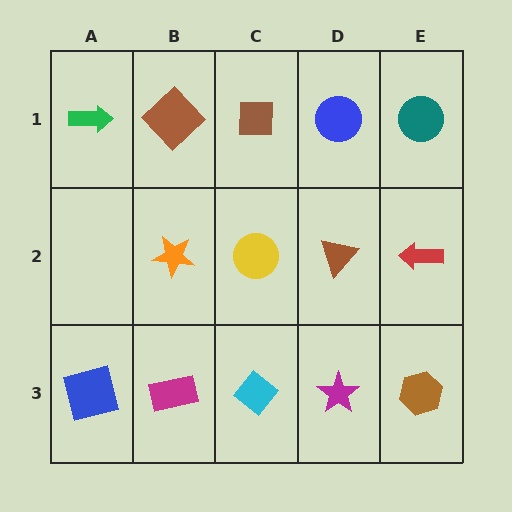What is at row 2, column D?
A brown triangle.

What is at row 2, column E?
A red arrow.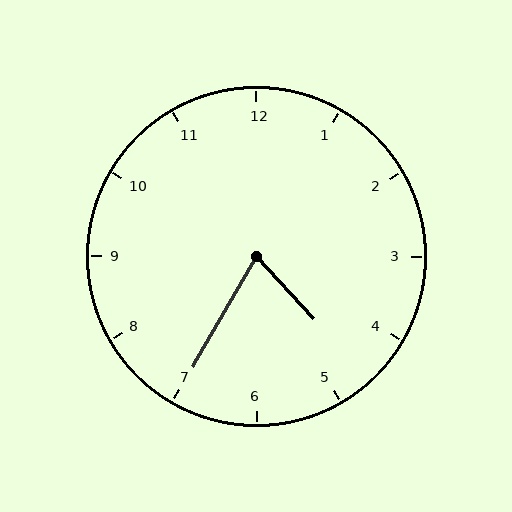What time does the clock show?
4:35.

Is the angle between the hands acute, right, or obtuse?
It is acute.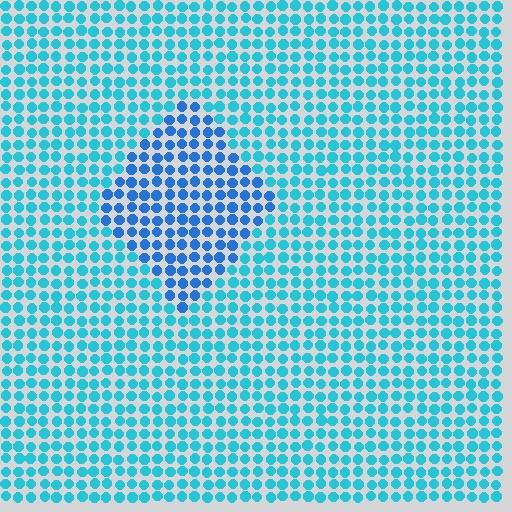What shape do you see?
I see a diamond.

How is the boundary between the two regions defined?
The boundary is defined purely by a slight shift in hue (about 28 degrees). Spacing, size, and orientation are identical on both sides.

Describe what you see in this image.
The image is filled with small cyan elements in a uniform arrangement. A diamond-shaped region is visible where the elements are tinted to a slightly different hue, forming a subtle color boundary.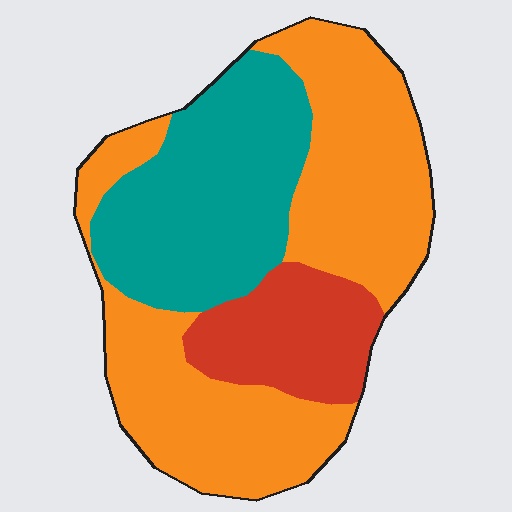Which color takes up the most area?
Orange, at roughly 55%.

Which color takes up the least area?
Red, at roughly 15%.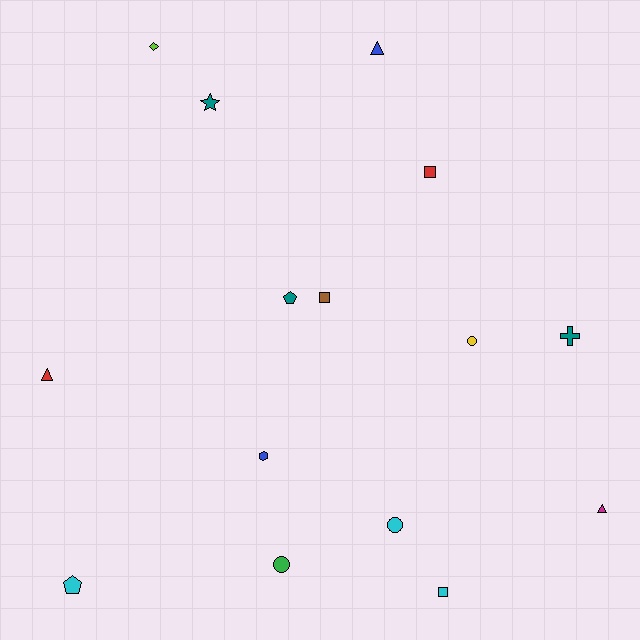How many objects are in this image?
There are 15 objects.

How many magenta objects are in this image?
There is 1 magenta object.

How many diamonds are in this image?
There is 1 diamond.